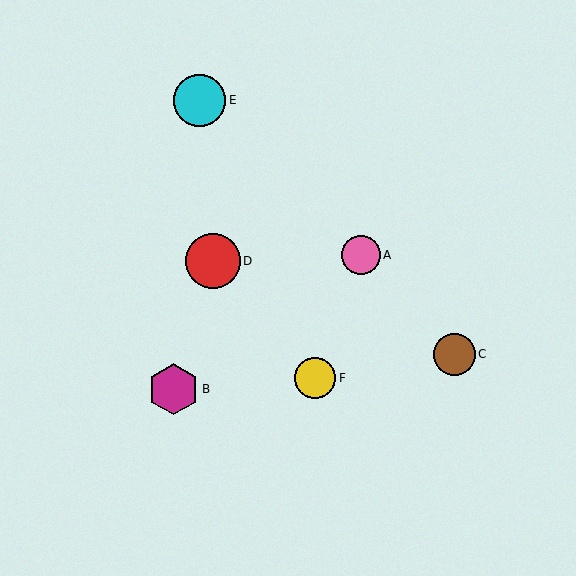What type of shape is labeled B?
Shape B is a magenta hexagon.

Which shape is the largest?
The red circle (labeled D) is the largest.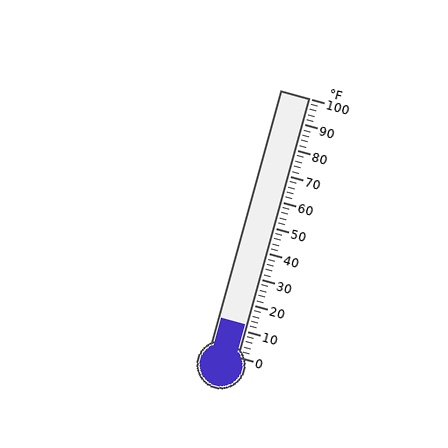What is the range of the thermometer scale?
The thermometer scale ranges from 0°F to 100°F.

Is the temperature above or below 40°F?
The temperature is below 40°F.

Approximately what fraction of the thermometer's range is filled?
The thermometer is filled to approximately 10% of its range.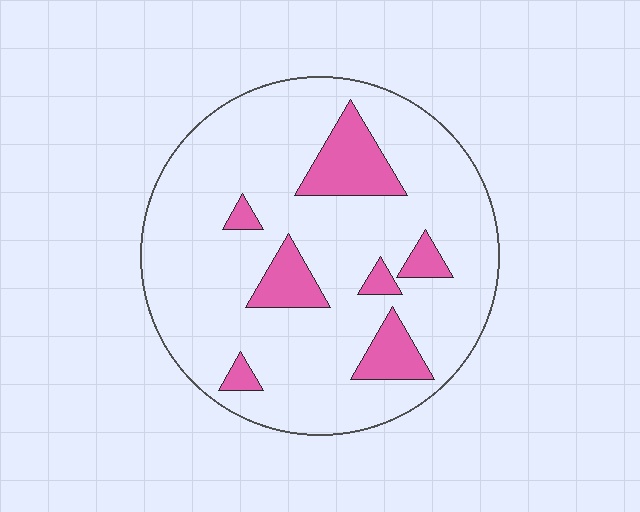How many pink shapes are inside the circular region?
7.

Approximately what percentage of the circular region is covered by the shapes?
Approximately 15%.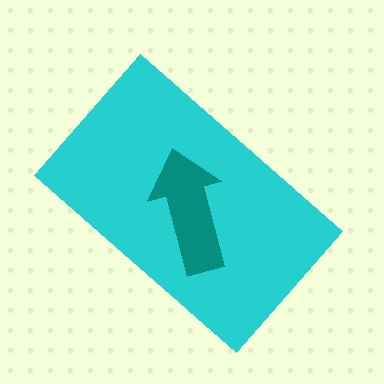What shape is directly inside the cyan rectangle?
The teal arrow.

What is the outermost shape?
The cyan rectangle.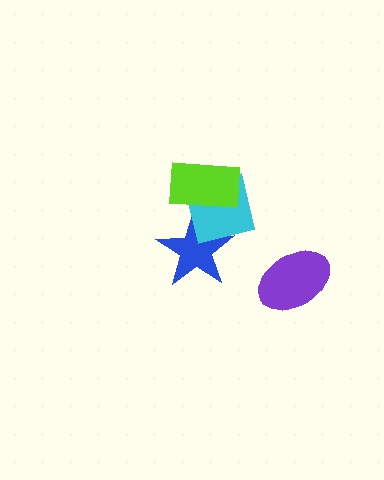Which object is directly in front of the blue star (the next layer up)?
The cyan square is directly in front of the blue star.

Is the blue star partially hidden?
Yes, it is partially covered by another shape.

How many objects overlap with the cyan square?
2 objects overlap with the cyan square.